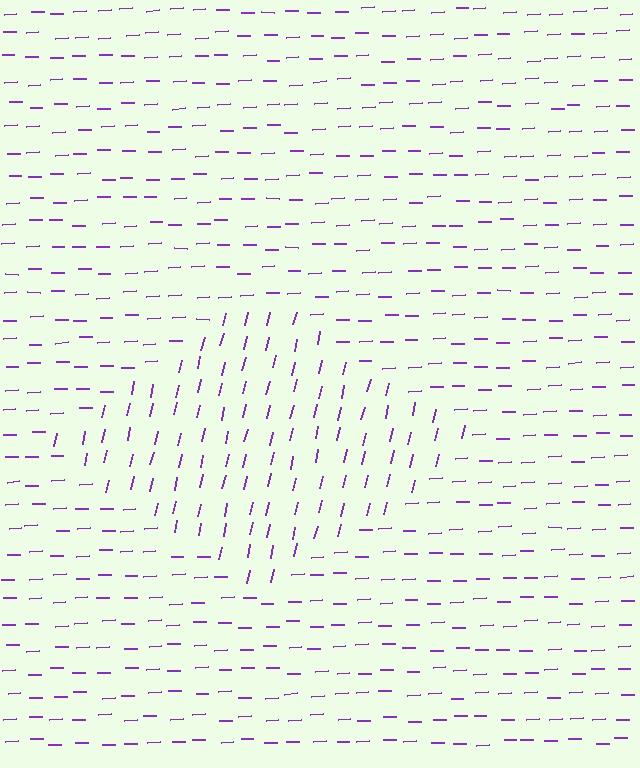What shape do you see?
I see a diamond.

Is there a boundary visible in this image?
Yes, there is a texture boundary formed by a change in line orientation.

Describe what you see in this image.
The image is filled with small purple line segments. A diamond region in the image has lines oriented differently from the surrounding lines, creating a visible texture boundary.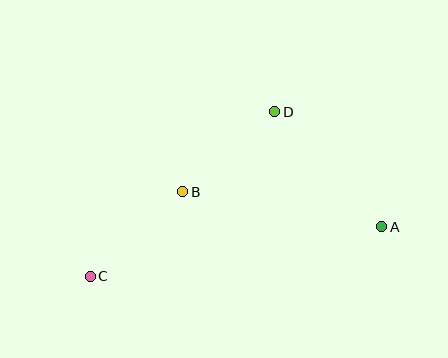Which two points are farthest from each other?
Points A and C are farthest from each other.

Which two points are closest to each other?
Points B and D are closest to each other.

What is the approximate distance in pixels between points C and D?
The distance between C and D is approximately 247 pixels.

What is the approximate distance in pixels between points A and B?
The distance between A and B is approximately 202 pixels.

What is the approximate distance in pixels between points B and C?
The distance between B and C is approximately 125 pixels.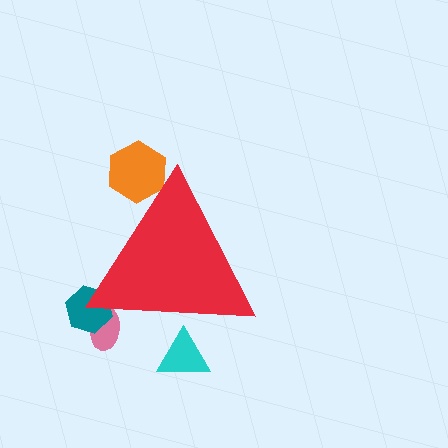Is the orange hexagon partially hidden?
Yes, the orange hexagon is partially hidden behind the red triangle.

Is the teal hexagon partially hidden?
Yes, the teal hexagon is partially hidden behind the red triangle.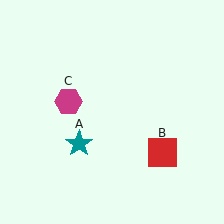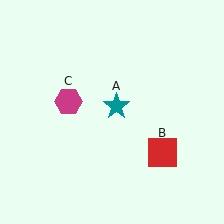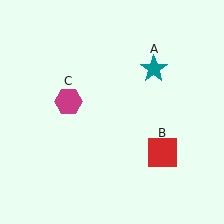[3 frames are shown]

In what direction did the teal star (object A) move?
The teal star (object A) moved up and to the right.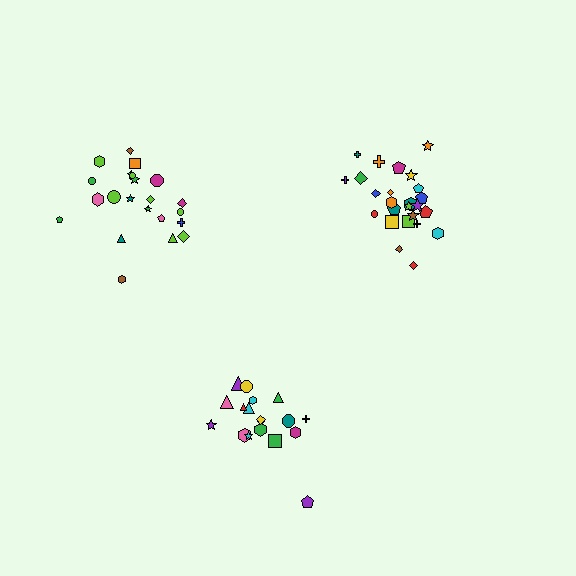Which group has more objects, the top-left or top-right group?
The top-right group.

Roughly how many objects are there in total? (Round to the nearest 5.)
Roughly 65 objects in total.